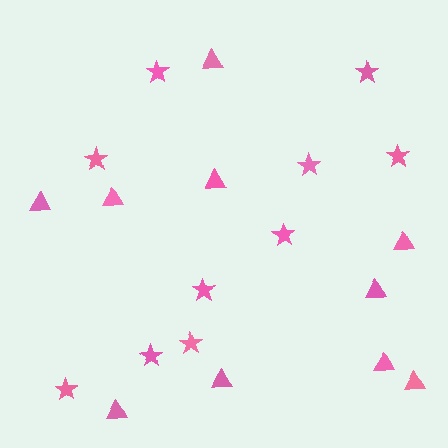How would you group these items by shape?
There are 2 groups: one group of stars (10) and one group of triangles (10).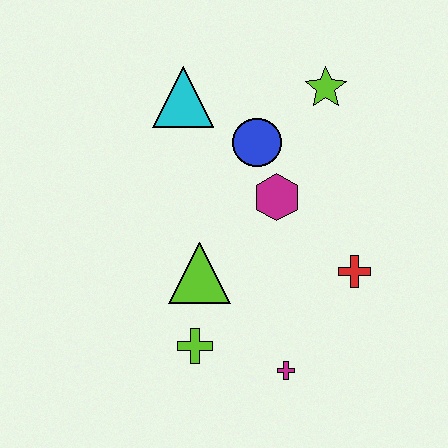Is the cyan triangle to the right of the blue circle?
No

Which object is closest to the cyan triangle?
The blue circle is closest to the cyan triangle.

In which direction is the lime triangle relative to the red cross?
The lime triangle is to the left of the red cross.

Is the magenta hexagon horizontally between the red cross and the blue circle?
Yes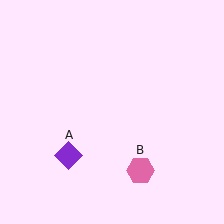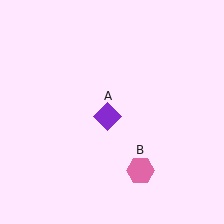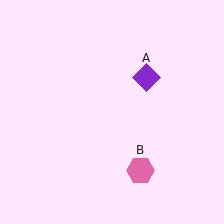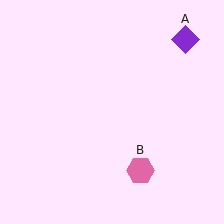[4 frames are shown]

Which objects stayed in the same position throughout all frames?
Pink hexagon (object B) remained stationary.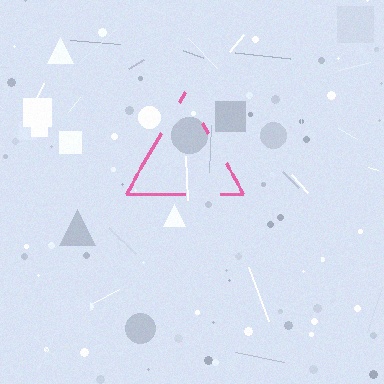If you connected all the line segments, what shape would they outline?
They would outline a triangle.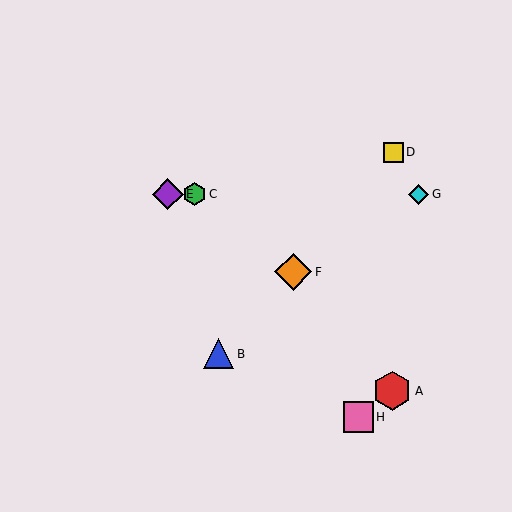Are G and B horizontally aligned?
No, G is at y≈194 and B is at y≈354.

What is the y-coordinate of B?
Object B is at y≈354.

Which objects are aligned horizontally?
Objects C, E, G are aligned horizontally.